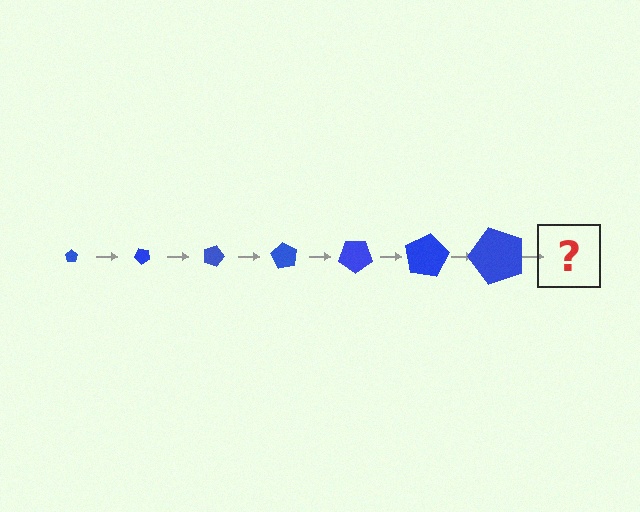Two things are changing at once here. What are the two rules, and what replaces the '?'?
The two rules are that the pentagon grows larger each step and it rotates 45 degrees each step. The '?' should be a pentagon, larger than the previous one and rotated 315 degrees from the start.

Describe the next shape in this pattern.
It should be a pentagon, larger than the previous one and rotated 315 degrees from the start.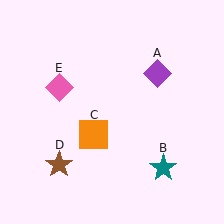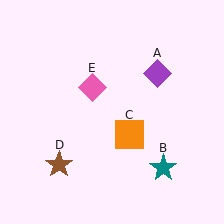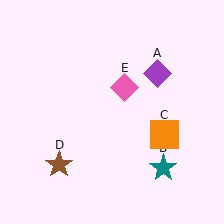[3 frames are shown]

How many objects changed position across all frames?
2 objects changed position: orange square (object C), pink diamond (object E).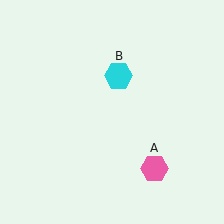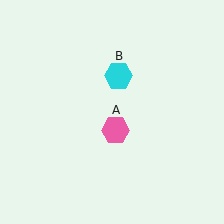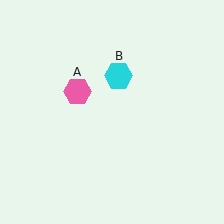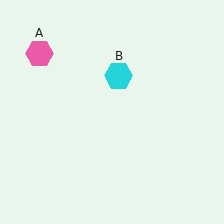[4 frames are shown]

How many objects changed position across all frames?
1 object changed position: pink hexagon (object A).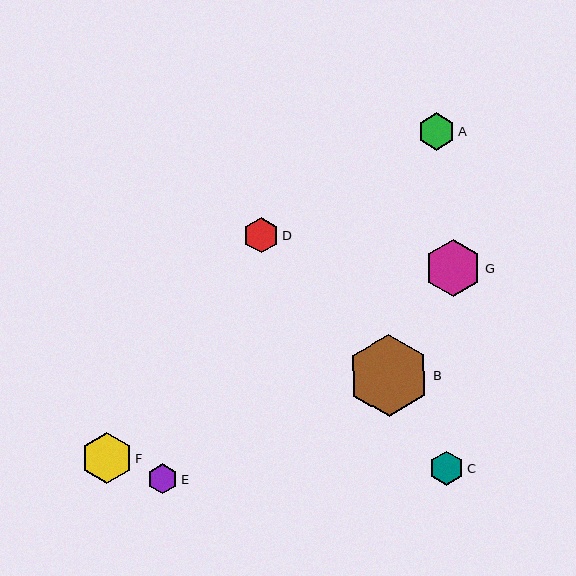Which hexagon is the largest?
Hexagon B is the largest with a size of approximately 82 pixels.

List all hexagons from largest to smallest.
From largest to smallest: B, G, F, A, D, C, E.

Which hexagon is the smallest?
Hexagon E is the smallest with a size of approximately 30 pixels.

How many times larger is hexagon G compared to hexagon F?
Hexagon G is approximately 1.1 times the size of hexagon F.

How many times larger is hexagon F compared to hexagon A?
Hexagon F is approximately 1.4 times the size of hexagon A.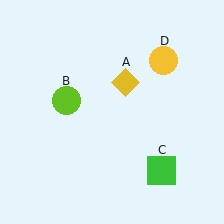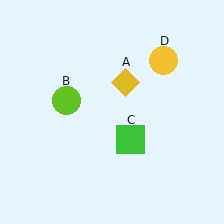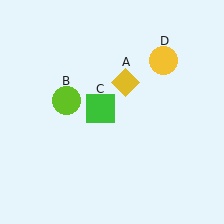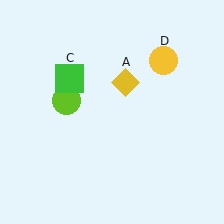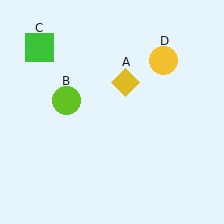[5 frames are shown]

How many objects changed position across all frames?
1 object changed position: green square (object C).